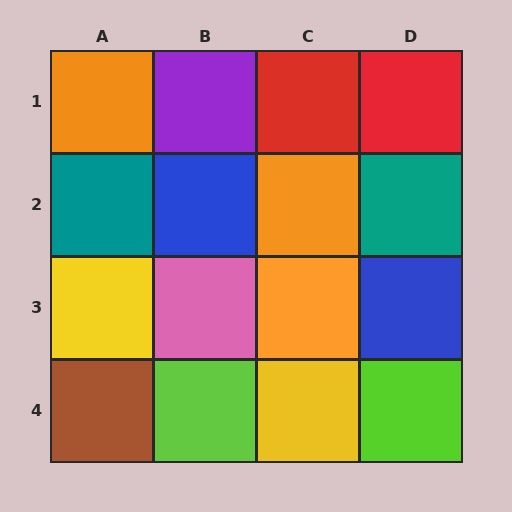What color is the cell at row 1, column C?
Red.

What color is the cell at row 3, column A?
Yellow.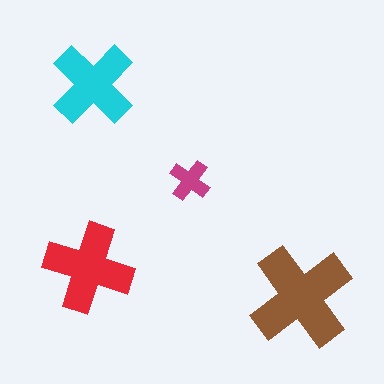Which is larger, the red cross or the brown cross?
The brown one.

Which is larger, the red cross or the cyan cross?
The red one.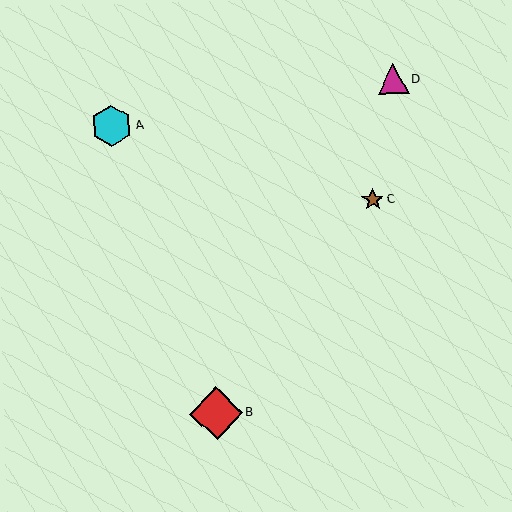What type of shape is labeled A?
Shape A is a cyan hexagon.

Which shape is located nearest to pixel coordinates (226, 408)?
The red diamond (labeled B) at (216, 413) is nearest to that location.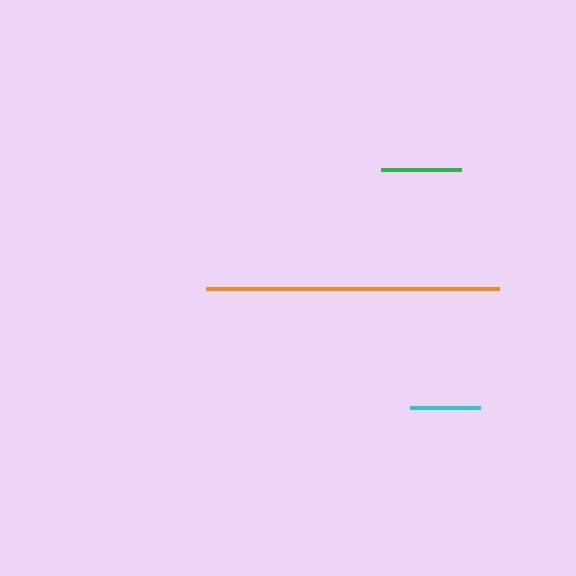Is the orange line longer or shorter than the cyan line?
The orange line is longer than the cyan line.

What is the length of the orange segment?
The orange segment is approximately 293 pixels long.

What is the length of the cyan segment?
The cyan segment is approximately 71 pixels long.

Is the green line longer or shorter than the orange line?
The orange line is longer than the green line.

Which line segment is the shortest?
The cyan line is the shortest at approximately 71 pixels.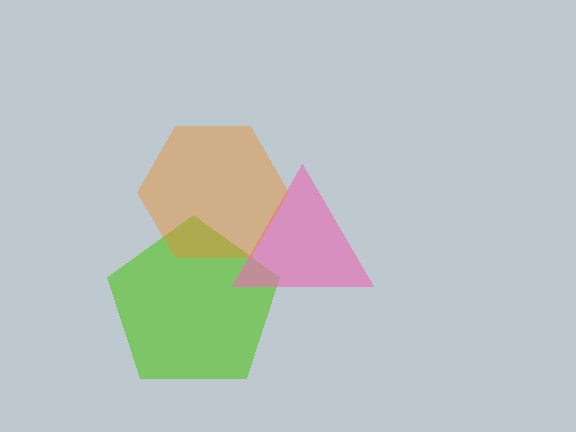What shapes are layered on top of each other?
The layered shapes are: a lime pentagon, a pink triangle, an orange hexagon.